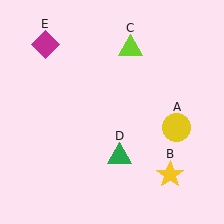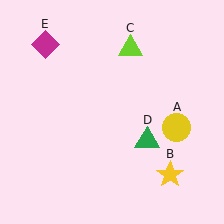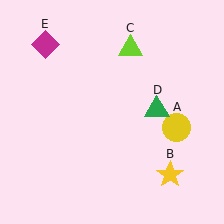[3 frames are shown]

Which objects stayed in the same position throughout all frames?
Yellow circle (object A) and yellow star (object B) and lime triangle (object C) and magenta diamond (object E) remained stationary.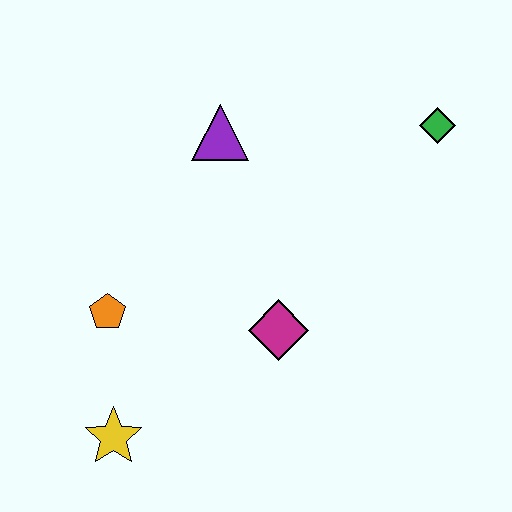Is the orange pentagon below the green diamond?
Yes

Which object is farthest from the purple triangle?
The yellow star is farthest from the purple triangle.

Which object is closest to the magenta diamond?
The orange pentagon is closest to the magenta diamond.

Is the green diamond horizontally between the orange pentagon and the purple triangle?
No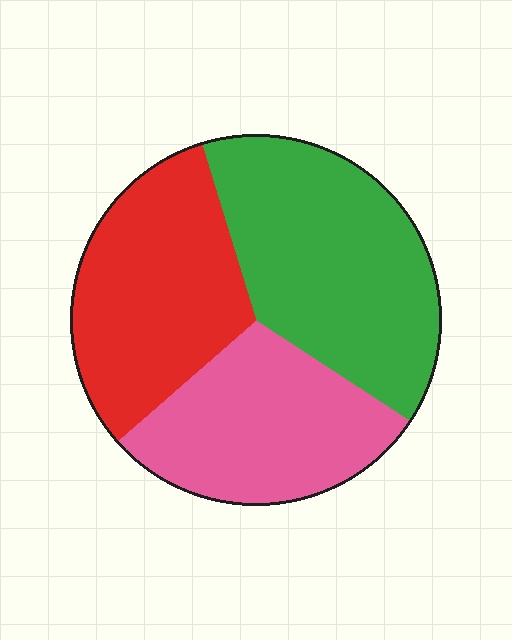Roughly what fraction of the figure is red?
Red covers around 30% of the figure.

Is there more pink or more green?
Green.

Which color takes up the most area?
Green, at roughly 40%.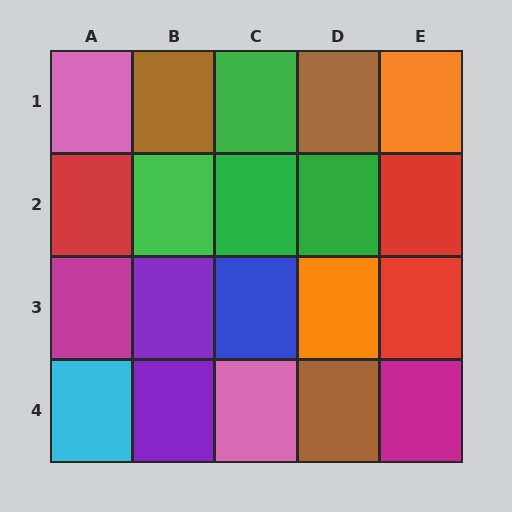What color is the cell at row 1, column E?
Orange.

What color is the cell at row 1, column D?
Brown.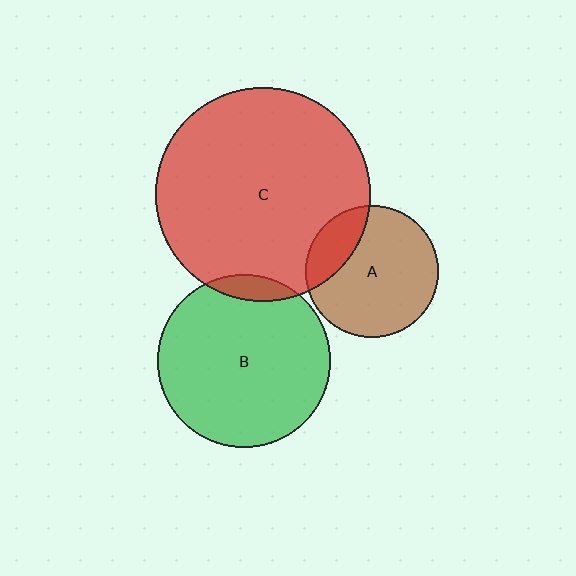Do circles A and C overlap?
Yes.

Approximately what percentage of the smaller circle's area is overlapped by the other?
Approximately 20%.